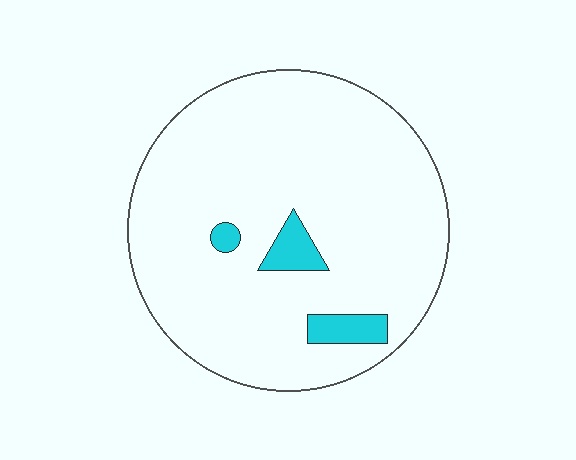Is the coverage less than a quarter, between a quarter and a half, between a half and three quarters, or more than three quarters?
Less than a quarter.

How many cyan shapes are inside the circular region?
3.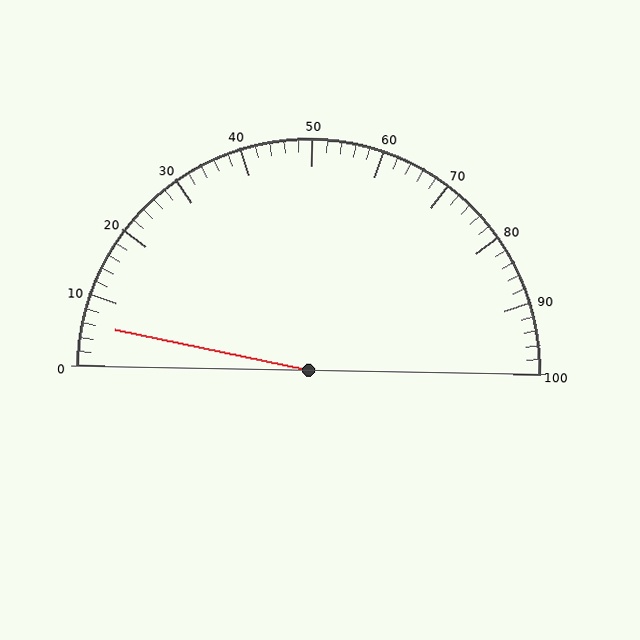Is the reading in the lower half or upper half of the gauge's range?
The reading is in the lower half of the range (0 to 100).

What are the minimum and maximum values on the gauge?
The gauge ranges from 0 to 100.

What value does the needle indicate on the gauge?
The needle indicates approximately 6.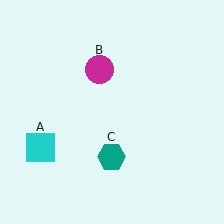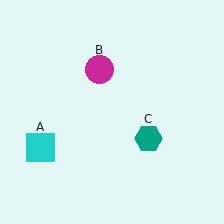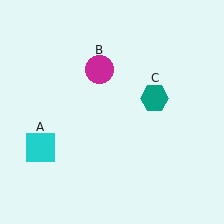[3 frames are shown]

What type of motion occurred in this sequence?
The teal hexagon (object C) rotated counterclockwise around the center of the scene.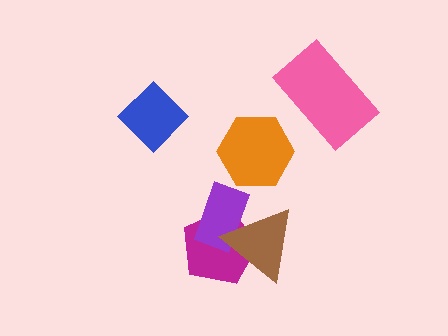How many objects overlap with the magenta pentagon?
2 objects overlap with the magenta pentagon.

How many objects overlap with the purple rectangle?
2 objects overlap with the purple rectangle.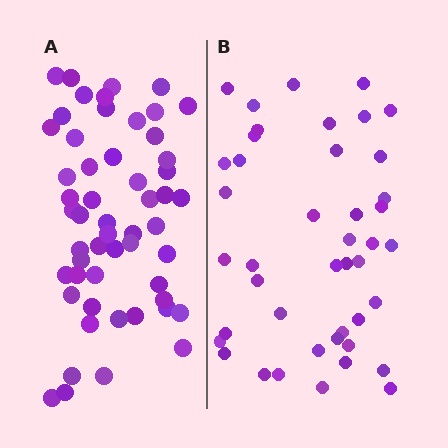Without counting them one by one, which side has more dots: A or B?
Region A (the left region) has more dots.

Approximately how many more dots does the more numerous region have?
Region A has roughly 12 or so more dots than region B.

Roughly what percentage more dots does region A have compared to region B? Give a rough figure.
About 25% more.